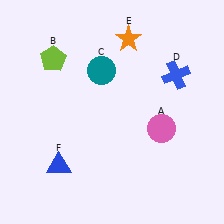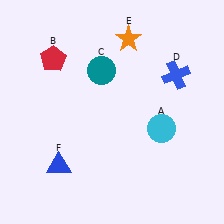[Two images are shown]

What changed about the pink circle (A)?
In Image 1, A is pink. In Image 2, it changed to cyan.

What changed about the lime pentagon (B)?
In Image 1, B is lime. In Image 2, it changed to red.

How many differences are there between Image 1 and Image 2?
There are 2 differences between the two images.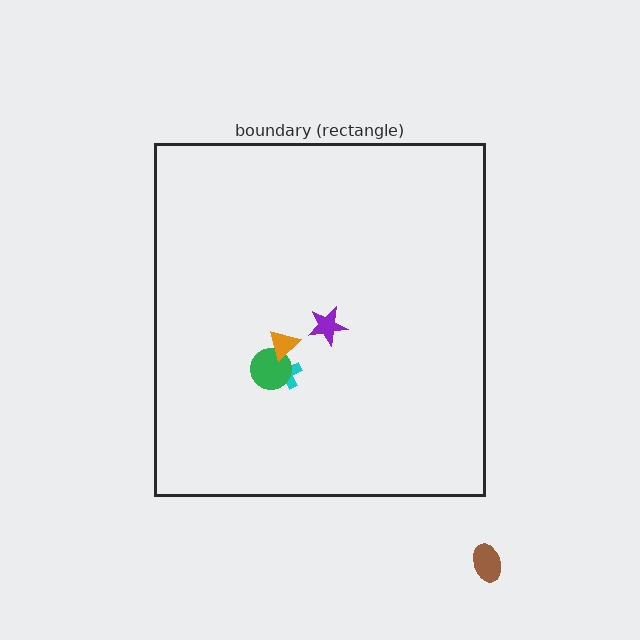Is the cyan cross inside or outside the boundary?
Inside.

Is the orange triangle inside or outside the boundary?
Inside.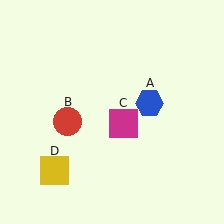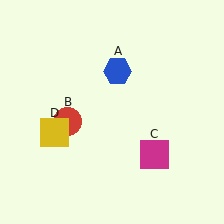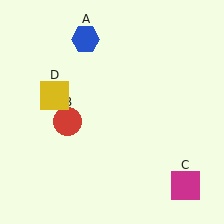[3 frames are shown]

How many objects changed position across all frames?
3 objects changed position: blue hexagon (object A), magenta square (object C), yellow square (object D).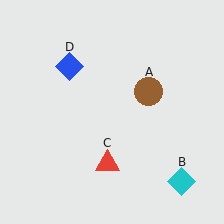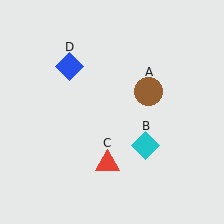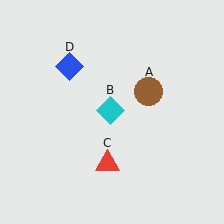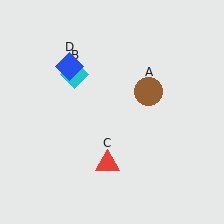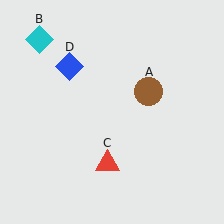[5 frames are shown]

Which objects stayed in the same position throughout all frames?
Brown circle (object A) and red triangle (object C) and blue diamond (object D) remained stationary.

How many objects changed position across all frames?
1 object changed position: cyan diamond (object B).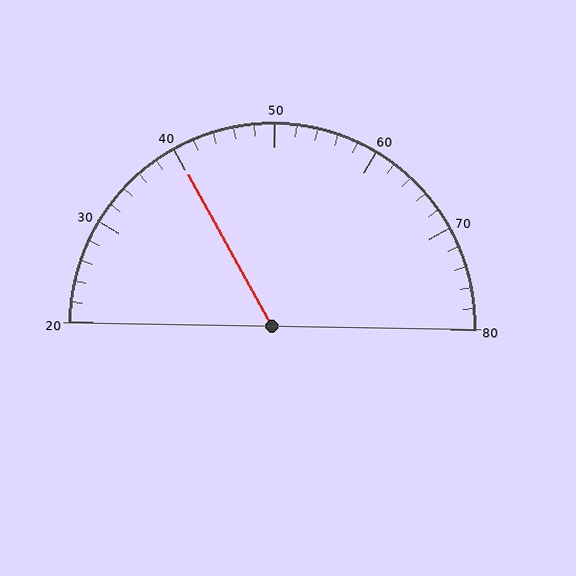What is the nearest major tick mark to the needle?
The nearest major tick mark is 40.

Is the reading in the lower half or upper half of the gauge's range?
The reading is in the lower half of the range (20 to 80).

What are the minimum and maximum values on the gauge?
The gauge ranges from 20 to 80.